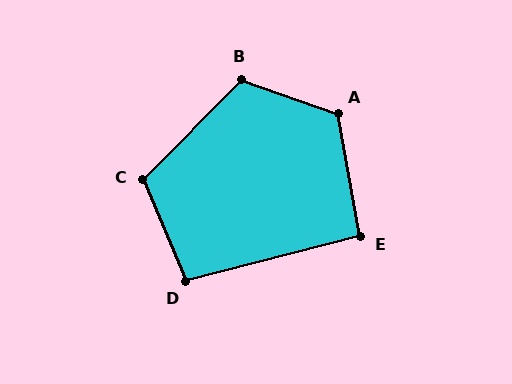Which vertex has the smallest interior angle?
E, at approximately 94 degrees.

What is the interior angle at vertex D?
Approximately 98 degrees (obtuse).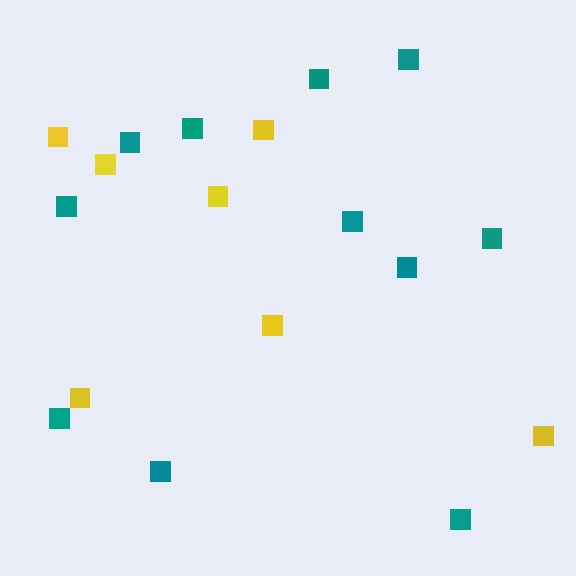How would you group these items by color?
There are 2 groups: one group of teal squares (11) and one group of yellow squares (7).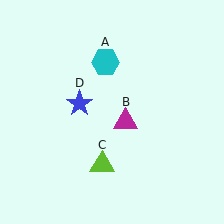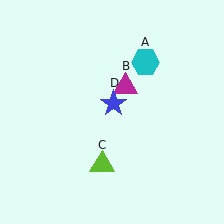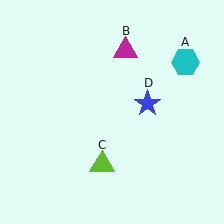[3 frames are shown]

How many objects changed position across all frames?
3 objects changed position: cyan hexagon (object A), magenta triangle (object B), blue star (object D).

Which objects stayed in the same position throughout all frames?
Lime triangle (object C) remained stationary.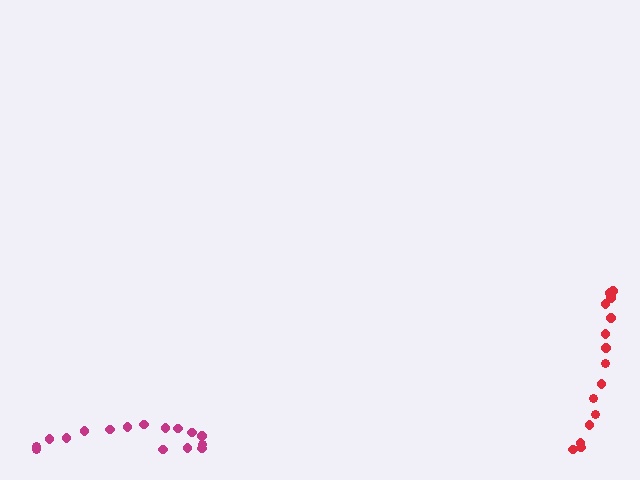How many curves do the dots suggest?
There are 2 distinct paths.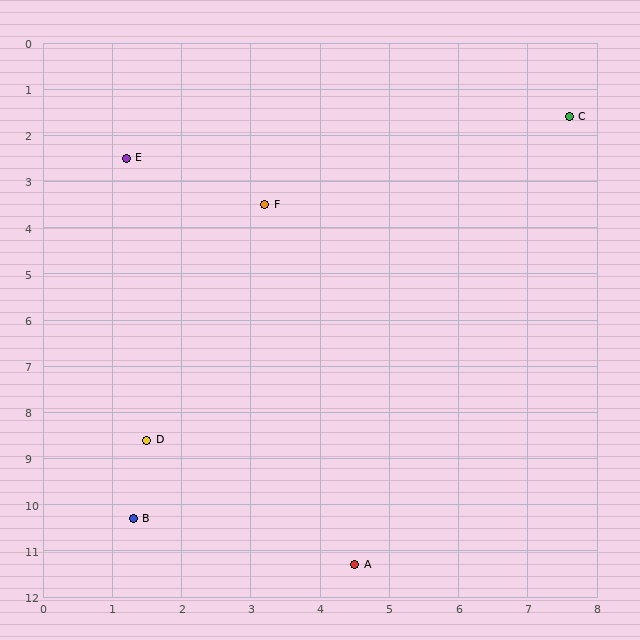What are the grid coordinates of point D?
Point D is at approximately (1.5, 8.6).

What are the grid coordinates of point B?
Point B is at approximately (1.3, 10.3).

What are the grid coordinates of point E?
Point E is at approximately (1.2, 2.5).